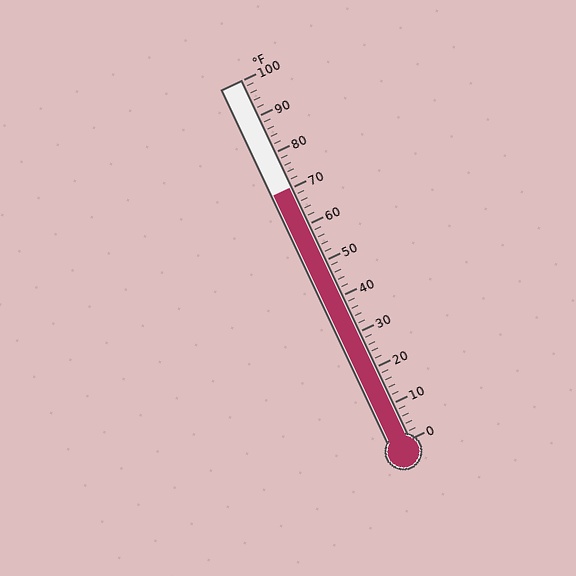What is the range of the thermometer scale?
The thermometer scale ranges from 0°F to 100°F.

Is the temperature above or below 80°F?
The temperature is below 80°F.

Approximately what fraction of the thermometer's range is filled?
The thermometer is filled to approximately 70% of its range.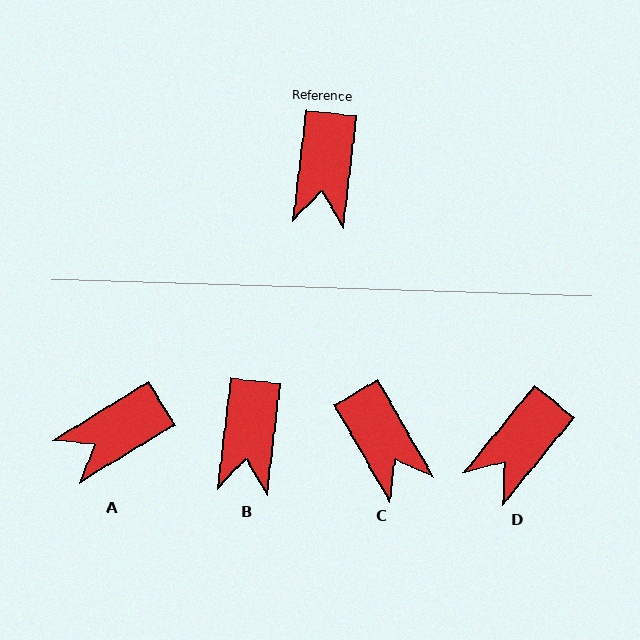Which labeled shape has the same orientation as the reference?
B.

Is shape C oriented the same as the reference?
No, it is off by about 37 degrees.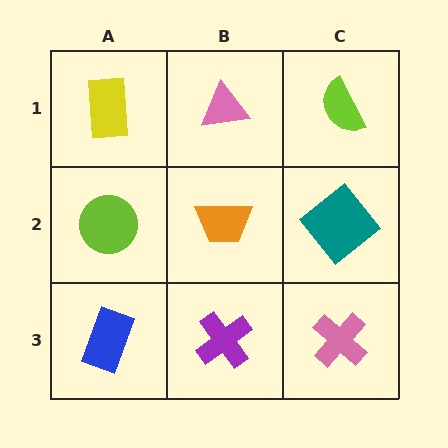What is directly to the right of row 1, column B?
A lime semicircle.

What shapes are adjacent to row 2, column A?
A yellow rectangle (row 1, column A), a blue rectangle (row 3, column A), an orange trapezoid (row 2, column B).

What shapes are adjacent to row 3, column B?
An orange trapezoid (row 2, column B), a blue rectangle (row 3, column A), a pink cross (row 3, column C).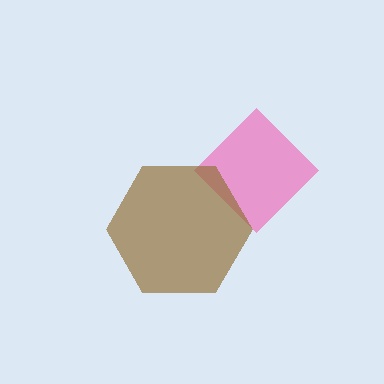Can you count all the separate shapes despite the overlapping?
Yes, there are 2 separate shapes.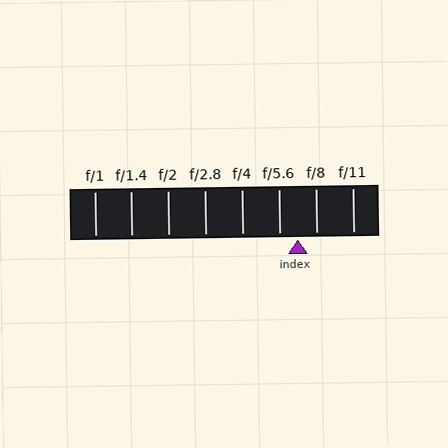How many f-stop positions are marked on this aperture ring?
There are 8 f-stop positions marked.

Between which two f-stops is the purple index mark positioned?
The index mark is between f/5.6 and f/8.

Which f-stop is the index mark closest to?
The index mark is closest to f/5.6.